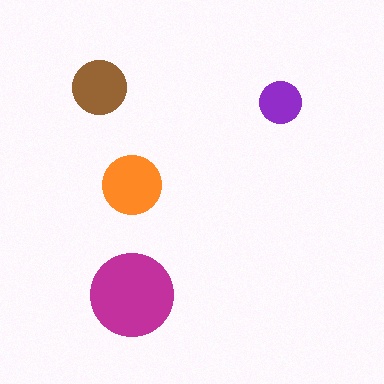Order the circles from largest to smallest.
the magenta one, the orange one, the brown one, the purple one.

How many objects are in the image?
There are 4 objects in the image.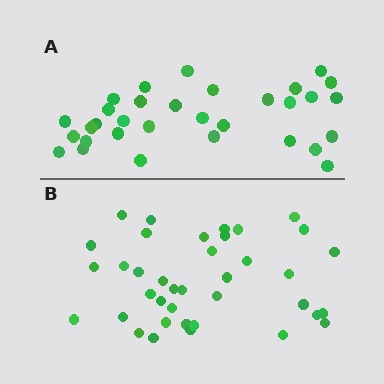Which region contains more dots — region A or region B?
Region B (the bottom region) has more dots.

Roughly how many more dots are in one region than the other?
Region B has about 6 more dots than region A.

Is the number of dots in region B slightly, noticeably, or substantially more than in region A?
Region B has only slightly more — the two regions are fairly close. The ratio is roughly 1.2 to 1.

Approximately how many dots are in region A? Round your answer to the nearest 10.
About 30 dots. (The exact count is 32, which rounds to 30.)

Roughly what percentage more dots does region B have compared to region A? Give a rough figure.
About 20% more.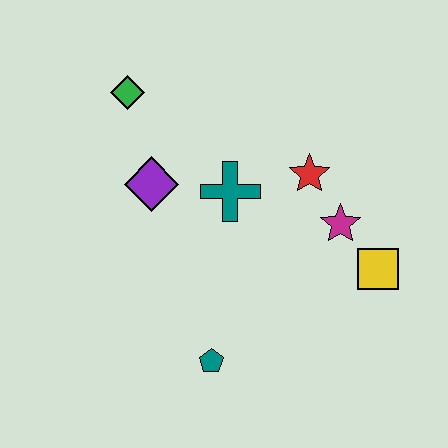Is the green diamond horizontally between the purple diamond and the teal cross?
No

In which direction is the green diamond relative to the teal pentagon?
The green diamond is above the teal pentagon.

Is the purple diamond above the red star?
No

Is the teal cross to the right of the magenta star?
No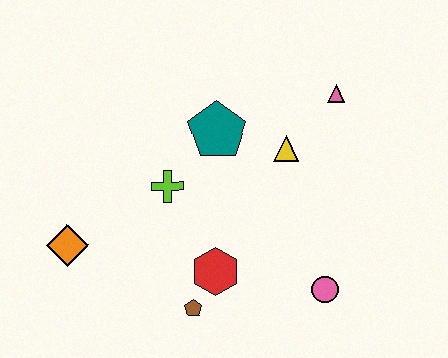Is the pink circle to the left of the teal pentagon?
No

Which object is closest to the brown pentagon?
The red hexagon is closest to the brown pentagon.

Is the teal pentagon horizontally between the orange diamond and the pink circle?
Yes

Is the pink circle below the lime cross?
Yes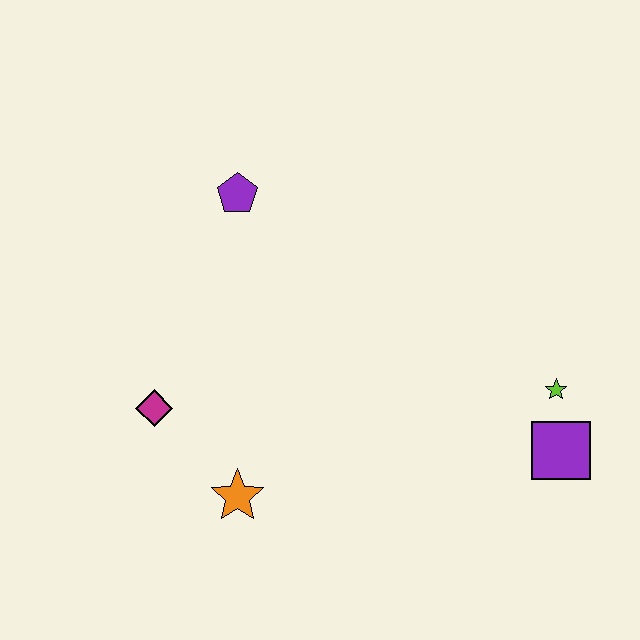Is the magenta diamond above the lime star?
No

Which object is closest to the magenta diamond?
The orange star is closest to the magenta diamond.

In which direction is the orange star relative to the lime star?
The orange star is to the left of the lime star.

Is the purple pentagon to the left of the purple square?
Yes